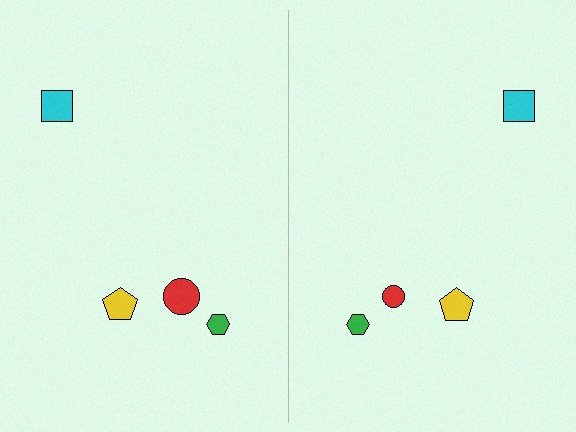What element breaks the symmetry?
The red circle on the right side has a different size than its mirror counterpart.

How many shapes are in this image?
There are 8 shapes in this image.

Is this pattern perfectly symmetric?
No, the pattern is not perfectly symmetric. The red circle on the right side has a different size than its mirror counterpart.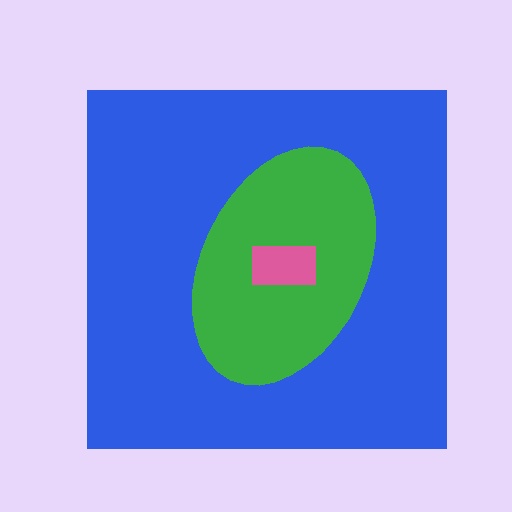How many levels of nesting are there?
3.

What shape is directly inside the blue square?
The green ellipse.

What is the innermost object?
The pink rectangle.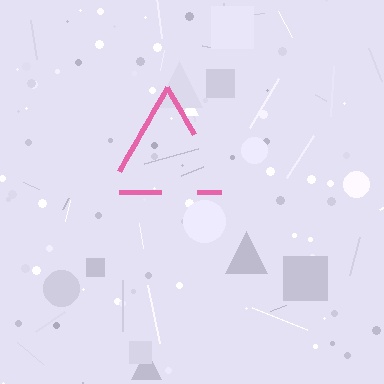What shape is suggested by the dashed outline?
The dashed outline suggests a triangle.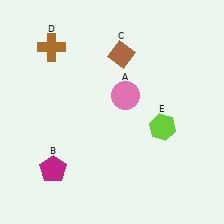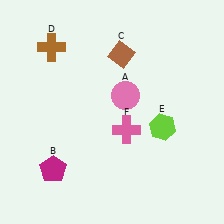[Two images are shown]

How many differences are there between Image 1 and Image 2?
There is 1 difference between the two images.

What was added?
A pink cross (F) was added in Image 2.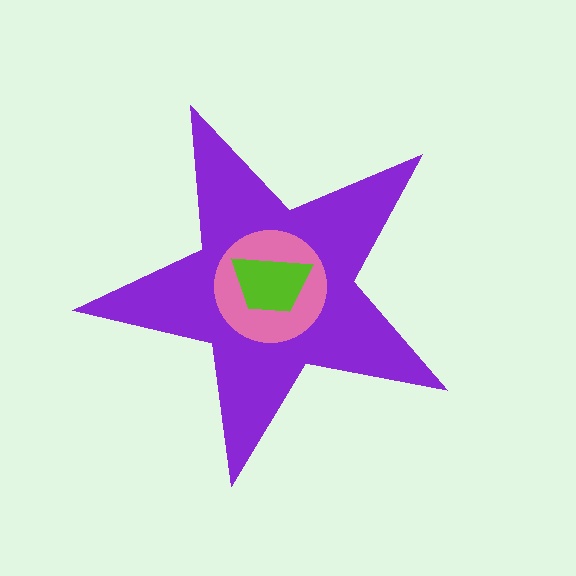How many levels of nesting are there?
3.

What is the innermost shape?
The lime trapezoid.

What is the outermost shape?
The purple star.